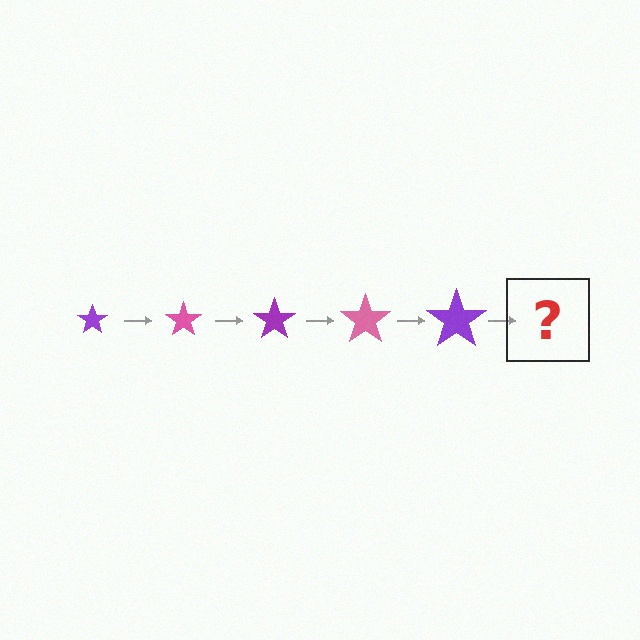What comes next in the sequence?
The next element should be a pink star, larger than the previous one.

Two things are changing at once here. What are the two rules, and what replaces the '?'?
The two rules are that the star grows larger each step and the color cycles through purple and pink. The '?' should be a pink star, larger than the previous one.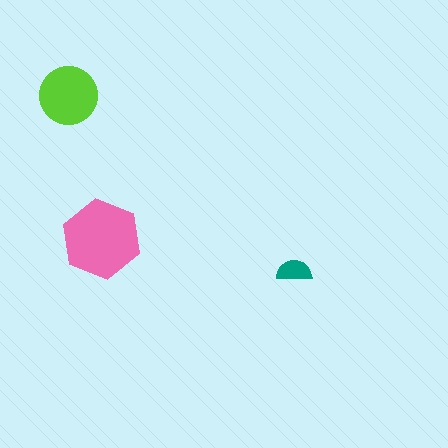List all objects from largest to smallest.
The pink hexagon, the lime circle, the teal semicircle.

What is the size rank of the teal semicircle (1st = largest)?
3rd.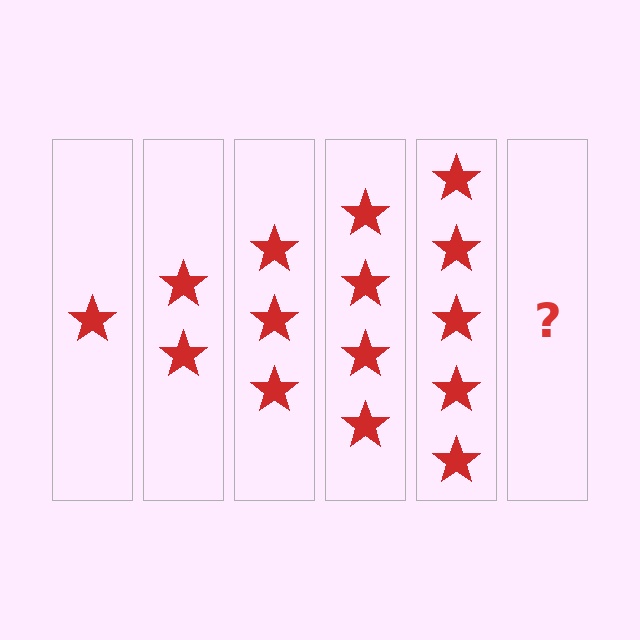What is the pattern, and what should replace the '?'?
The pattern is that each step adds one more star. The '?' should be 6 stars.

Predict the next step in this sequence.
The next step is 6 stars.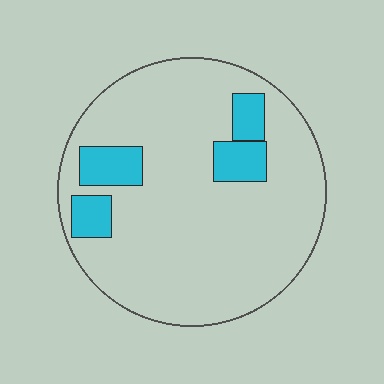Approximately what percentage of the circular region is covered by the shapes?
Approximately 15%.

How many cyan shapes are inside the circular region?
4.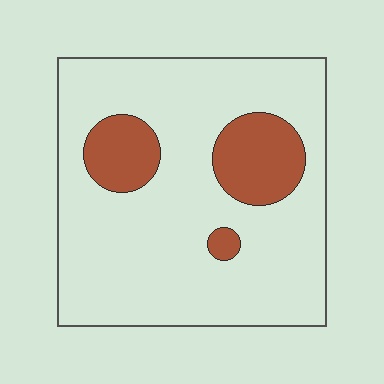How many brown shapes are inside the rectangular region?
3.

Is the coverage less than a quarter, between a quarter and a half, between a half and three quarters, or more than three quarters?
Less than a quarter.